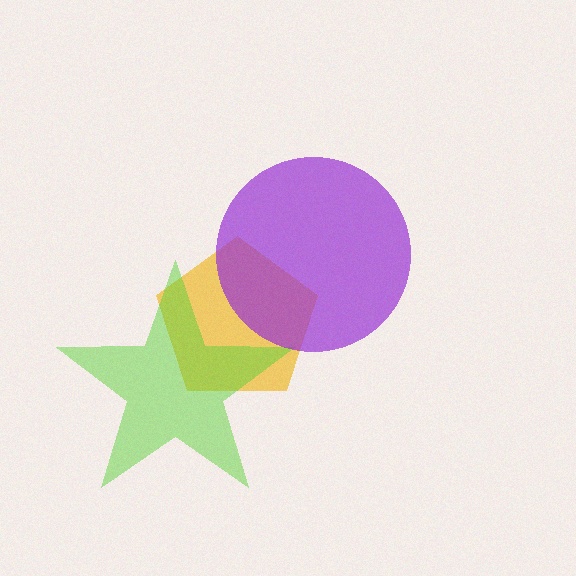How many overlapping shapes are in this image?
There are 3 overlapping shapes in the image.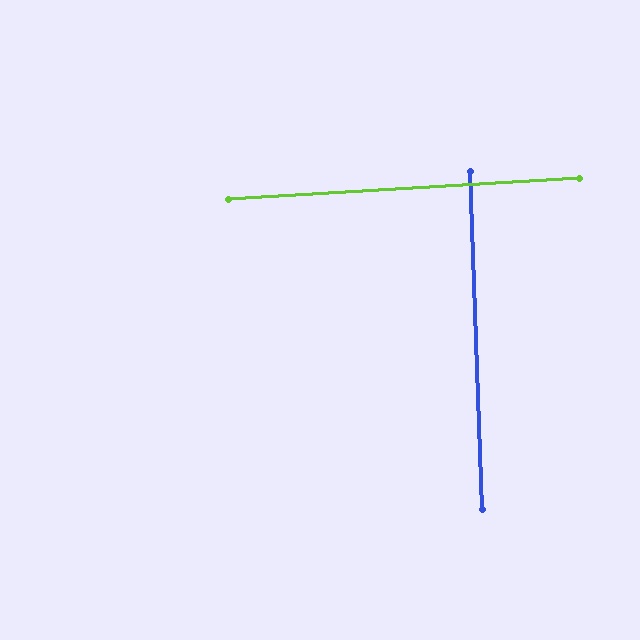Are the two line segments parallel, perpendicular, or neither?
Perpendicular — they meet at approximately 89°.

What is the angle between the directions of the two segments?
Approximately 89 degrees.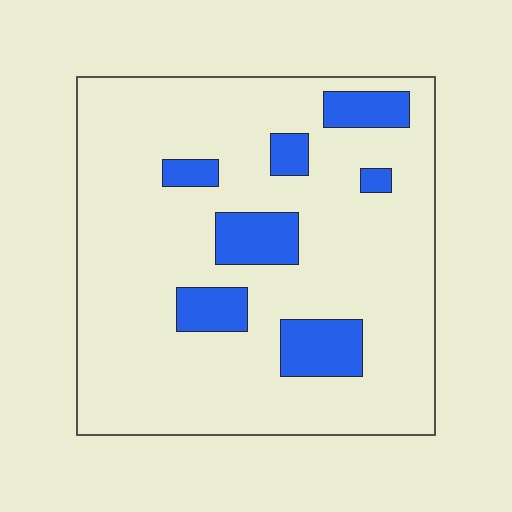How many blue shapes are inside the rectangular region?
7.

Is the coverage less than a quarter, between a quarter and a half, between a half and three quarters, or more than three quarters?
Less than a quarter.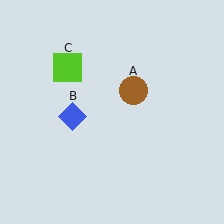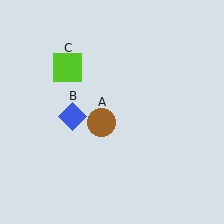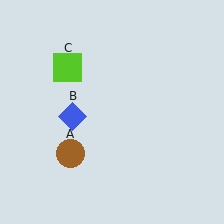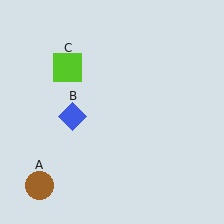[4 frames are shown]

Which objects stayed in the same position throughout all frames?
Blue diamond (object B) and lime square (object C) remained stationary.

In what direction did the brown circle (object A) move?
The brown circle (object A) moved down and to the left.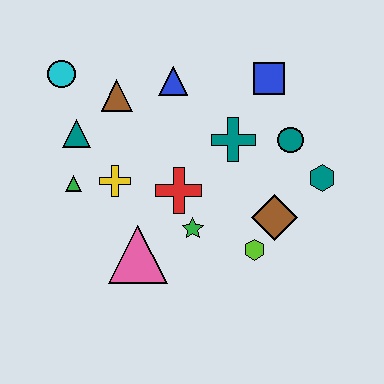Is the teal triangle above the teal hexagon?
Yes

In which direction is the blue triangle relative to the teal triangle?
The blue triangle is to the right of the teal triangle.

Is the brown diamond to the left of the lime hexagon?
No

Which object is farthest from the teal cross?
The cyan circle is farthest from the teal cross.